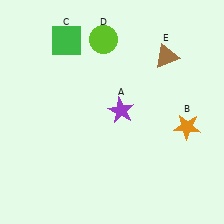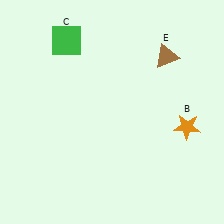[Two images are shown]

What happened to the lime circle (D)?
The lime circle (D) was removed in Image 2. It was in the top-left area of Image 1.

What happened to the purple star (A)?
The purple star (A) was removed in Image 2. It was in the top-right area of Image 1.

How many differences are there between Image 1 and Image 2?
There are 2 differences between the two images.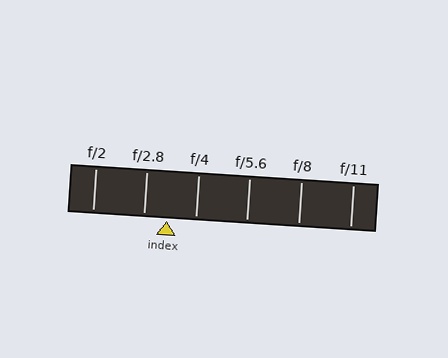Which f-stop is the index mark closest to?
The index mark is closest to f/2.8.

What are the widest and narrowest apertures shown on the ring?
The widest aperture shown is f/2 and the narrowest is f/11.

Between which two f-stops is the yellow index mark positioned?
The index mark is between f/2.8 and f/4.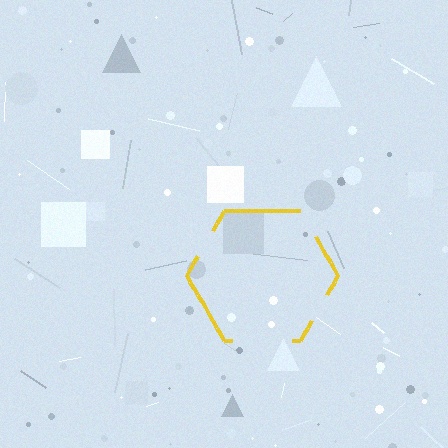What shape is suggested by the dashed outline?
The dashed outline suggests a hexagon.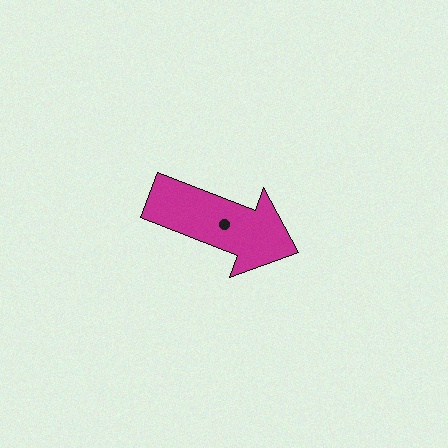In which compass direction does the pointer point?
East.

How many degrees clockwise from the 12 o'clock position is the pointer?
Approximately 111 degrees.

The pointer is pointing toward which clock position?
Roughly 4 o'clock.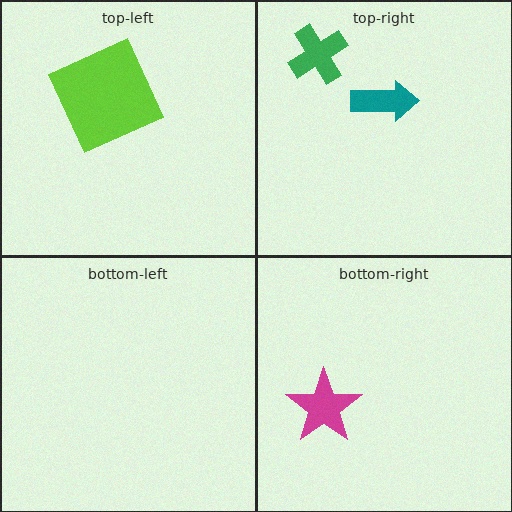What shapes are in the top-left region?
The lime square.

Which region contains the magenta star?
The bottom-right region.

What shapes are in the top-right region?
The green cross, the teal arrow.